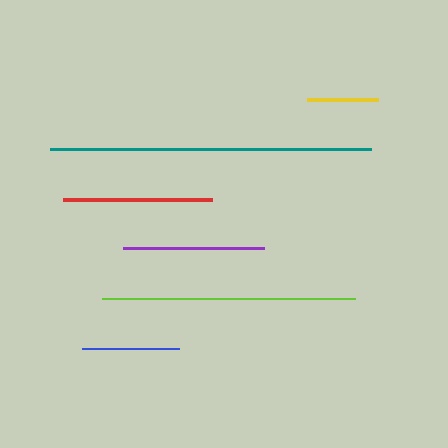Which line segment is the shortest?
The yellow line is the shortest at approximately 71 pixels.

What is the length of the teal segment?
The teal segment is approximately 321 pixels long.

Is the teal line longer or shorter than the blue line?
The teal line is longer than the blue line.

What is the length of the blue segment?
The blue segment is approximately 98 pixels long.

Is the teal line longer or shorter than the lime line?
The teal line is longer than the lime line.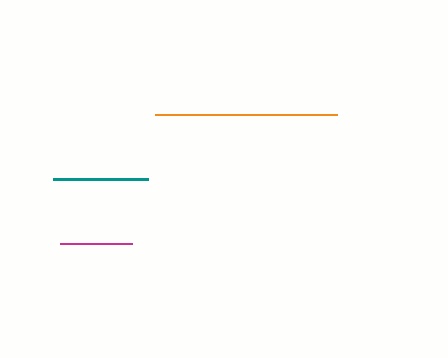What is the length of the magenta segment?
The magenta segment is approximately 72 pixels long.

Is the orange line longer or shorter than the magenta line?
The orange line is longer than the magenta line.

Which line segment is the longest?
The orange line is the longest at approximately 182 pixels.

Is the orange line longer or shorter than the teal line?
The orange line is longer than the teal line.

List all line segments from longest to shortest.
From longest to shortest: orange, teal, magenta.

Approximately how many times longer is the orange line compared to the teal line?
The orange line is approximately 1.9 times the length of the teal line.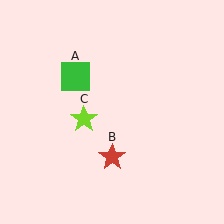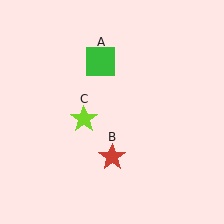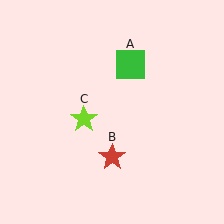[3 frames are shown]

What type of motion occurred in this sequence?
The green square (object A) rotated clockwise around the center of the scene.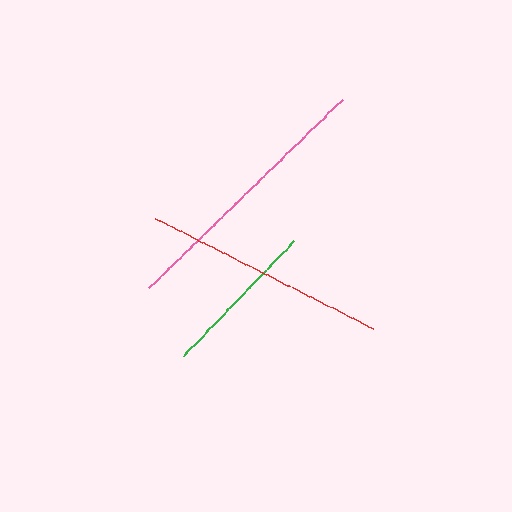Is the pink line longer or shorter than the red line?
The pink line is longer than the red line.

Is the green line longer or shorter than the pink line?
The pink line is longer than the green line.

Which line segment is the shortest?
The green line is the shortest at approximately 160 pixels.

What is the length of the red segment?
The red segment is approximately 244 pixels long.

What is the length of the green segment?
The green segment is approximately 160 pixels long.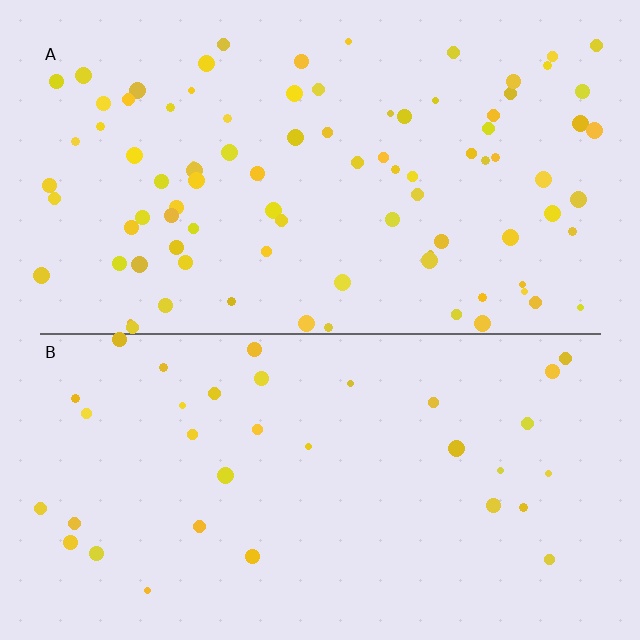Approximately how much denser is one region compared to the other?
Approximately 2.6× — region A over region B.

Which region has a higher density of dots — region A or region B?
A (the top).